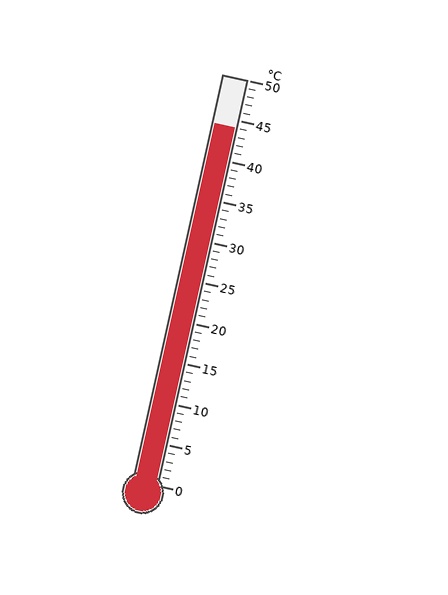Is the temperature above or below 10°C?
The temperature is above 10°C.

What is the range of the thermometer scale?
The thermometer scale ranges from 0°C to 50°C.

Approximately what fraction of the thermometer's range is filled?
The thermometer is filled to approximately 90% of its range.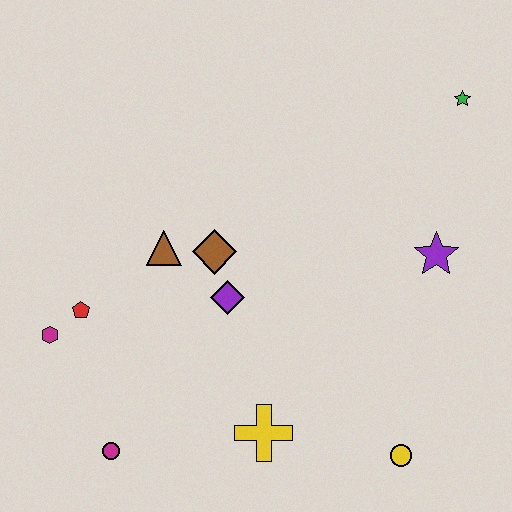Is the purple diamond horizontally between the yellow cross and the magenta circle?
Yes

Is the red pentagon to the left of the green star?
Yes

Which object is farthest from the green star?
The magenta circle is farthest from the green star.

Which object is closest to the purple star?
The green star is closest to the purple star.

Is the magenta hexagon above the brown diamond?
No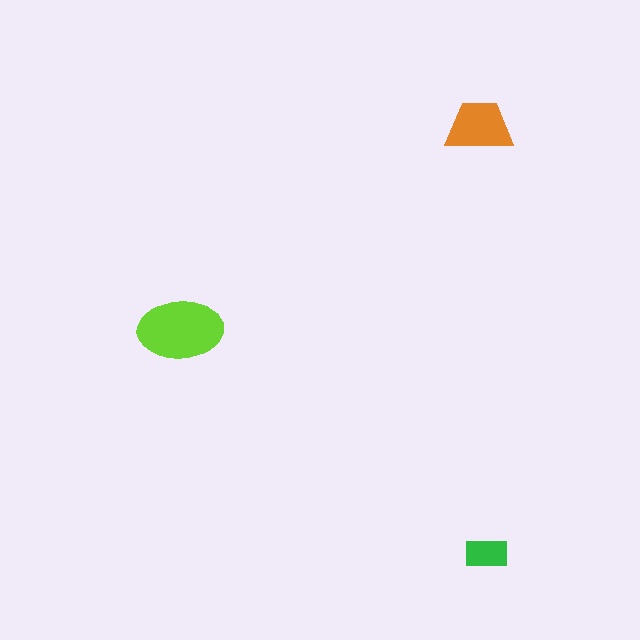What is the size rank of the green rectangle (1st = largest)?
3rd.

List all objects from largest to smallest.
The lime ellipse, the orange trapezoid, the green rectangle.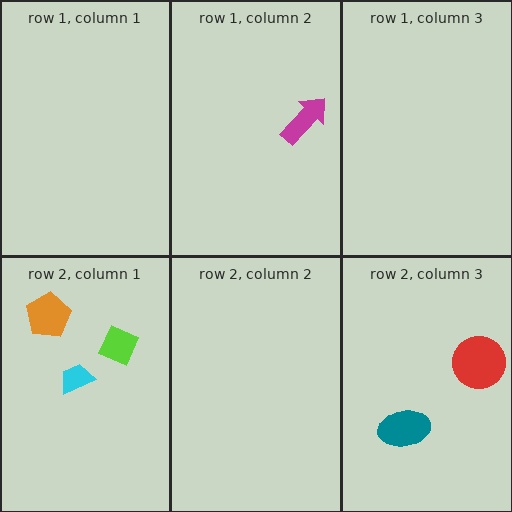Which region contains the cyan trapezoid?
The row 2, column 1 region.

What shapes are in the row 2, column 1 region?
The lime diamond, the orange pentagon, the cyan trapezoid.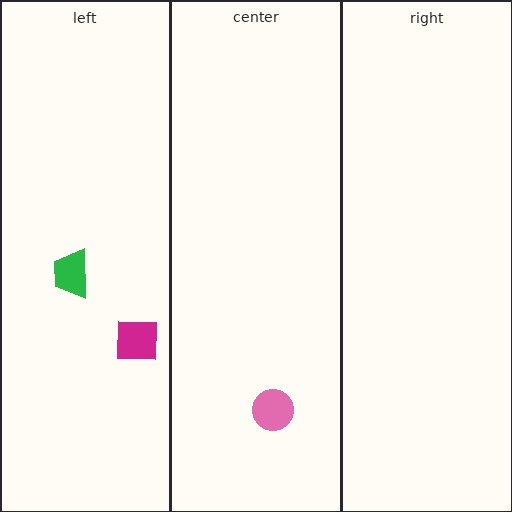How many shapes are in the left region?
2.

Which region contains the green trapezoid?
The left region.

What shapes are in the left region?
The magenta square, the green trapezoid.